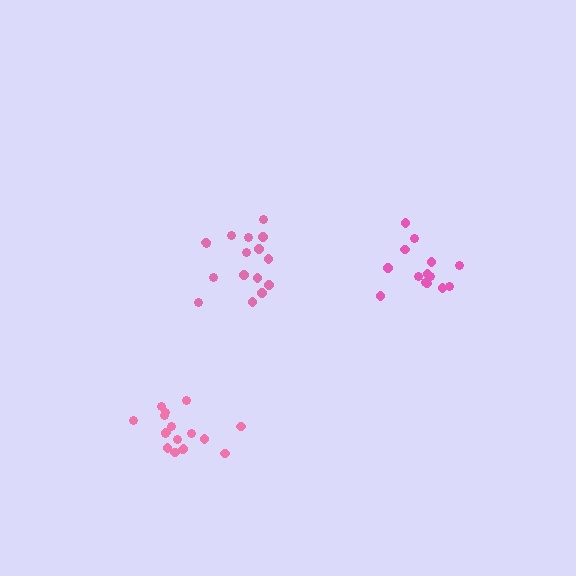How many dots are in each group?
Group 1: 14 dots, Group 2: 17 dots, Group 3: 16 dots (47 total).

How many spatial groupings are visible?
There are 3 spatial groupings.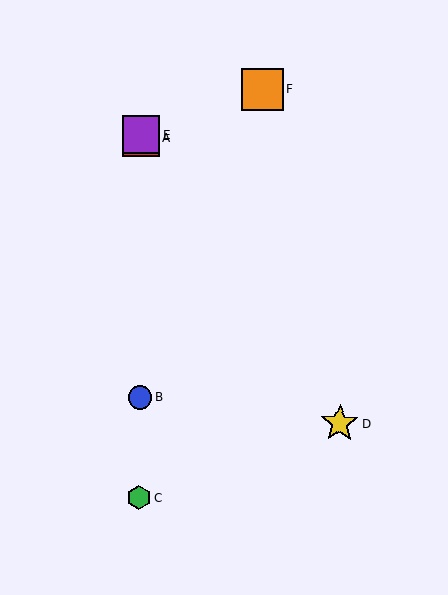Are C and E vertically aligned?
Yes, both are at x≈139.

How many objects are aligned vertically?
4 objects (A, B, C, E) are aligned vertically.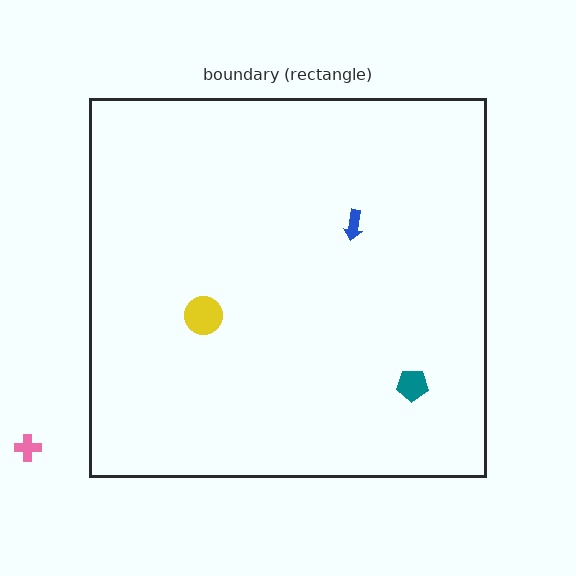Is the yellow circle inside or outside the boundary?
Inside.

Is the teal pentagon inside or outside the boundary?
Inside.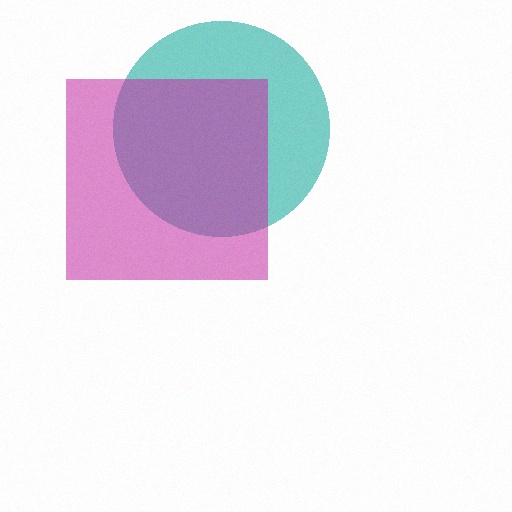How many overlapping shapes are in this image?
There are 2 overlapping shapes in the image.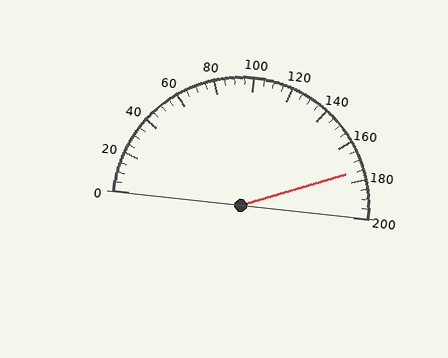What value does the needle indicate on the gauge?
The needle indicates approximately 175.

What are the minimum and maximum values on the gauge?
The gauge ranges from 0 to 200.